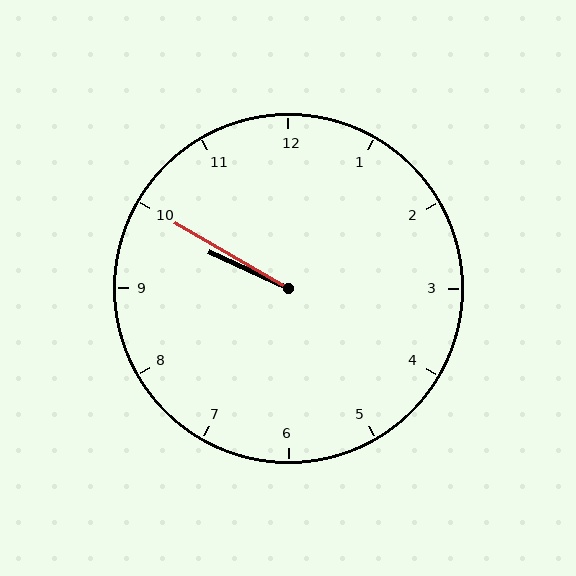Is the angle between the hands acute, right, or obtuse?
It is acute.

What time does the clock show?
9:50.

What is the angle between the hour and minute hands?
Approximately 5 degrees.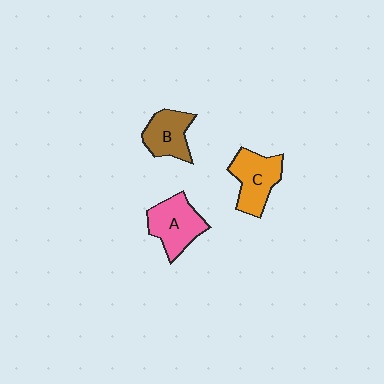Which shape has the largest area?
Shape A (pink).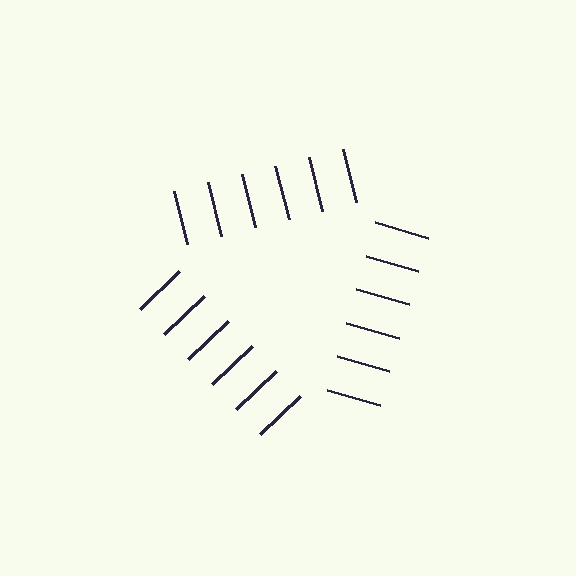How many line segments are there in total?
18 — 6 along each of the 3 edges.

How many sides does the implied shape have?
3 sides — the line-ends trace a triangle.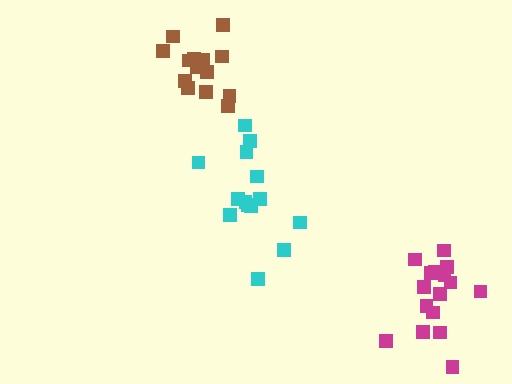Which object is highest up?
The brown cluster is topmost.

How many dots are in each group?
Group 1: 14 dots, Group 2: 16 dots, Group 3: 14 dots (44 total).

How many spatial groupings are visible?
There are 3 spatial groupings.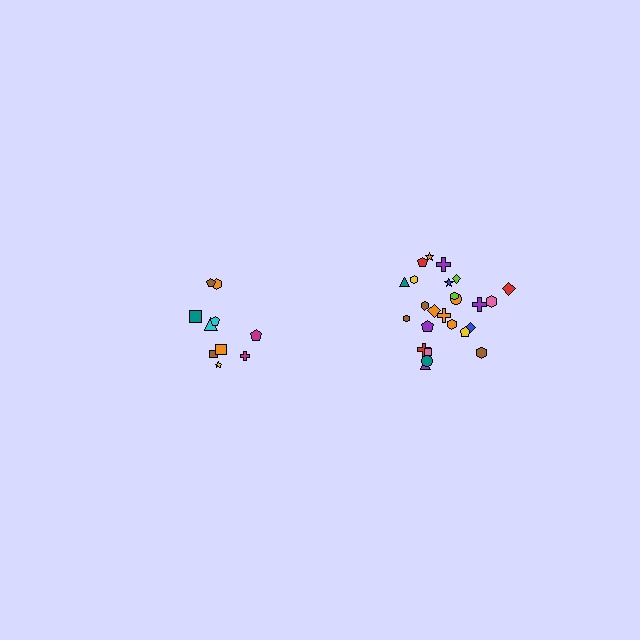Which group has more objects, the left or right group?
The right group.